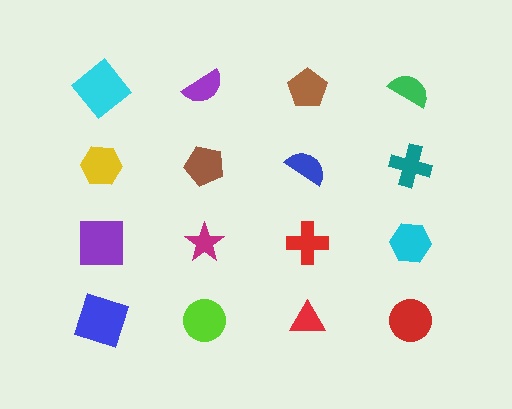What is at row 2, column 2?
A brown pentagon.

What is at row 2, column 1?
A yellow hexagon.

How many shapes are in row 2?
4 shapes.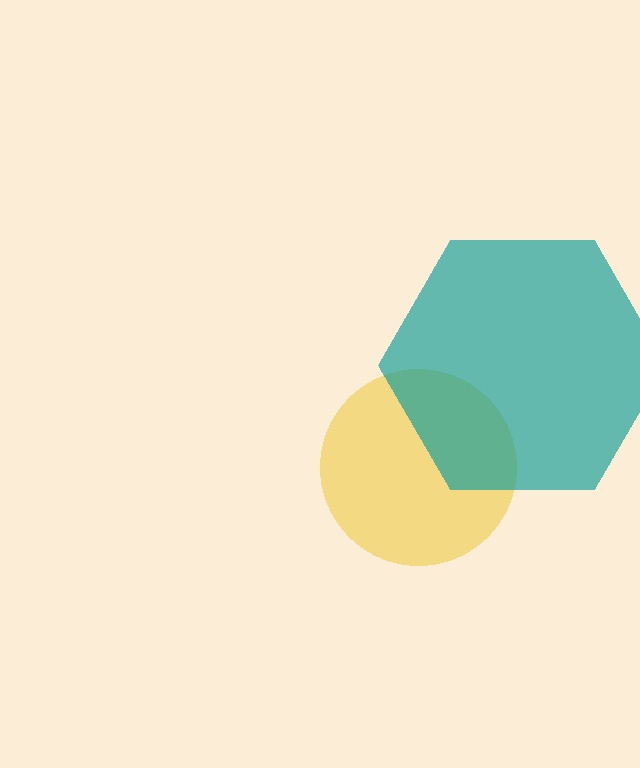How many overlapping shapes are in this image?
There are 2 overlapping shapes in the image.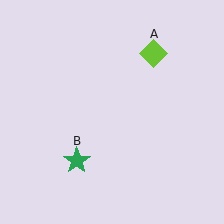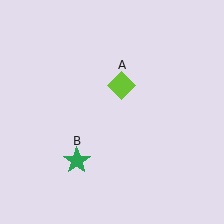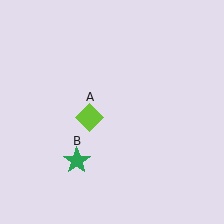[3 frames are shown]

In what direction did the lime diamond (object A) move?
The lime diamond (object A) moved down and to the left.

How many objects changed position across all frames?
1 object changed position: lime diamond (object A).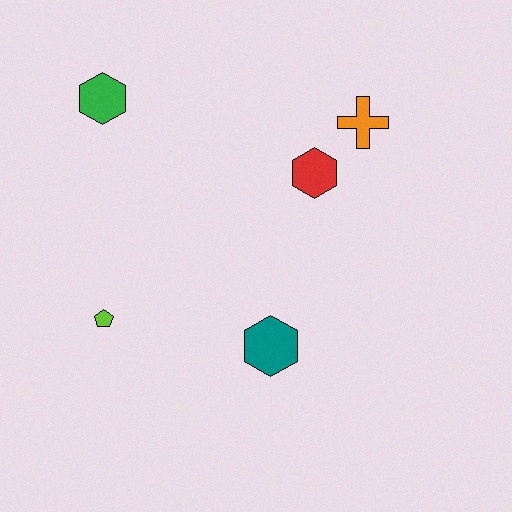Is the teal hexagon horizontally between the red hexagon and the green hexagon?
Yes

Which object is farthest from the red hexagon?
The lime pentagon is farthest from the red hexagon.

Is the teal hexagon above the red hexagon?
No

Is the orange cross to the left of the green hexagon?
No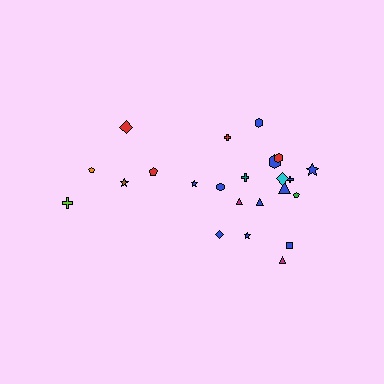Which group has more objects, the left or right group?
The right group.